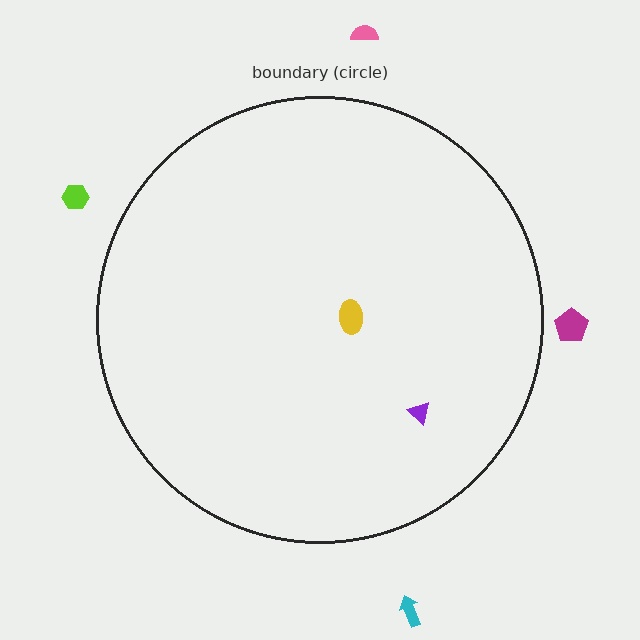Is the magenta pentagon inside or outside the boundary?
Outside.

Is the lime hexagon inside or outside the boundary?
Outside.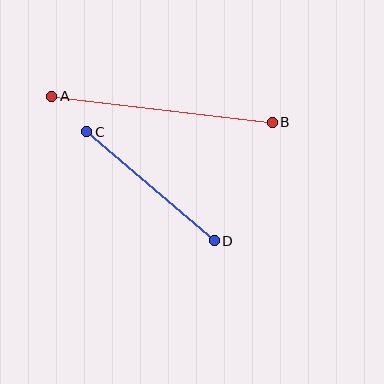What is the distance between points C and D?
The distance is approximately 168 pixels.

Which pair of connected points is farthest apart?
Points A and B are farthest apart.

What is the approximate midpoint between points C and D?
The midpoint is at approximately (150, 186) pixels.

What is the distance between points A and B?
The distance is approximately 222 pixels.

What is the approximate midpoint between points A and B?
The midpoint is at approximately (162, 109) pixels.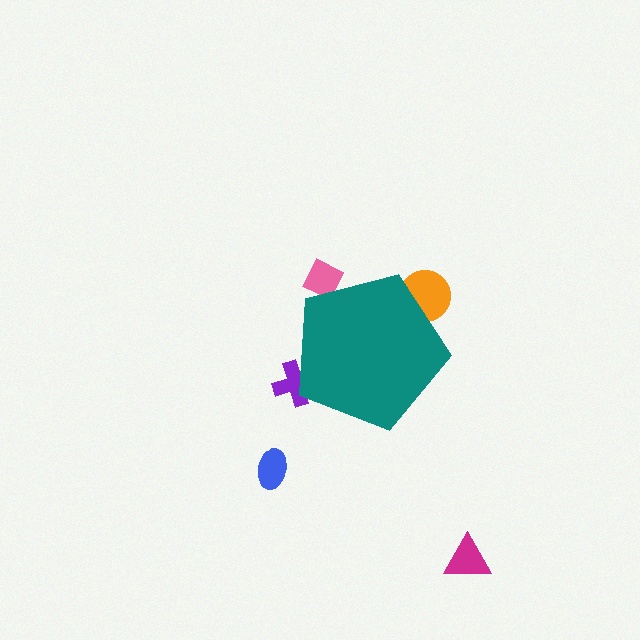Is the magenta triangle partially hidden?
No, the magenta triangle is fully visible.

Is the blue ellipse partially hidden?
No, the blue ellipse is fully visible.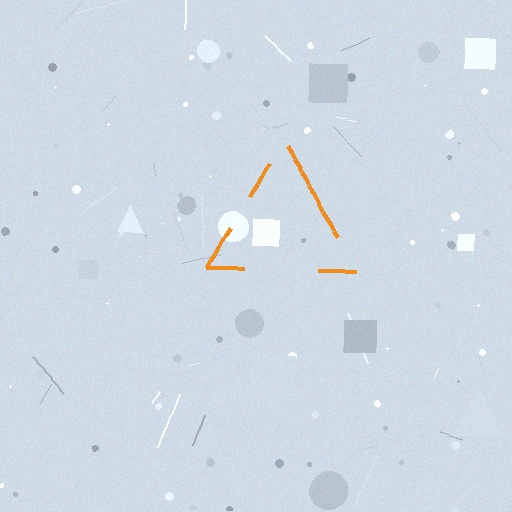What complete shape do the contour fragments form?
The contour fragments form a triangle.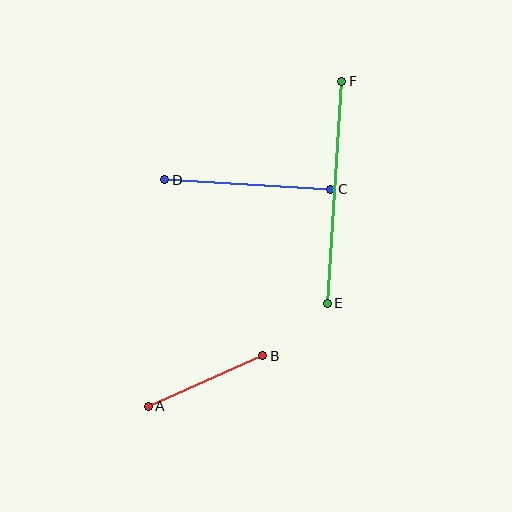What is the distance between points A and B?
The distance is approximately 125 pixels.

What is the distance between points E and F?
The distance is approximately 222 pixels.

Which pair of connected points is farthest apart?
Points E and F are farthest apart.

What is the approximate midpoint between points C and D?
The midpoint is at approximately (248, 185) pixels.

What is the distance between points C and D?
The distance is approximately 166 pixels.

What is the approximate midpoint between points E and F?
The midpoint is at approximately (334, 192) pixels.